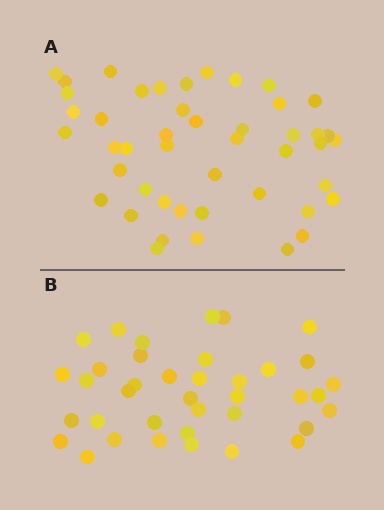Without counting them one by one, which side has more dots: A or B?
Region A (the top region) has more dots.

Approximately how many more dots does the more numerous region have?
Region A has roughly 8 or so more dots than region B.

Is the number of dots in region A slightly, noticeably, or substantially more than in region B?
Region A has only slightly more — the two regions are fairly close. The ratio is roughly 1.2 to 1.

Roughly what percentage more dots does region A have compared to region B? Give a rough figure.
About 20% more.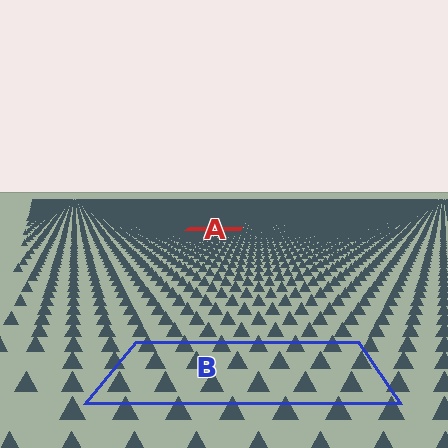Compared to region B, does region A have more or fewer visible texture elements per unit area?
Region A has more texture elements per unit area — they are packed more densely because it is farther away.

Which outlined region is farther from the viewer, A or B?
Region A is farther from the viewer — the texture elements inside it appear smaller and more densely packed.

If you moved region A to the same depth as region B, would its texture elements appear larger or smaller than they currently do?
They would appear larger. At a closer depth, the same texture elements are projected at a bigger on-screen size.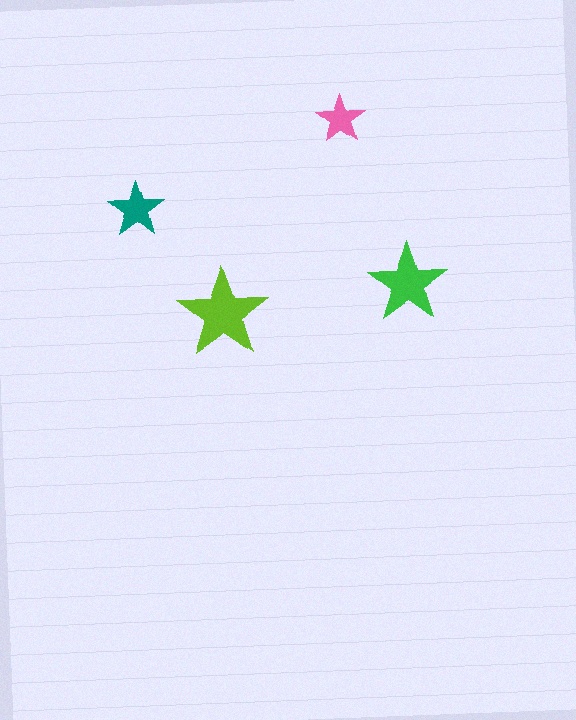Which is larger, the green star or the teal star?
The green one.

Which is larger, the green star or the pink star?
The green one.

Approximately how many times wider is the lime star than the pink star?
About 2 times wider.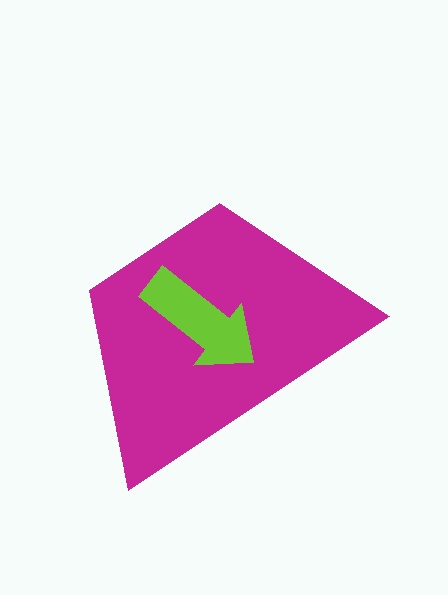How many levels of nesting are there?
2.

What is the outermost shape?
The magenta trapezoid.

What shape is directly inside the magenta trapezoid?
The lime arrow.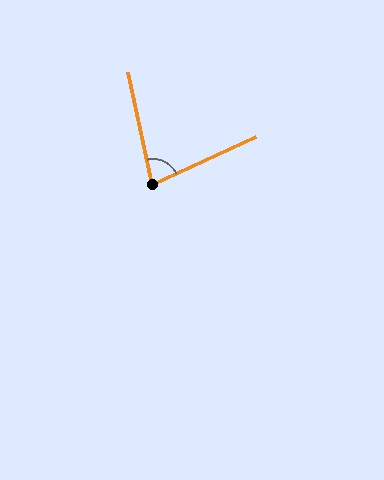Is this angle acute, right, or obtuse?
It is acute.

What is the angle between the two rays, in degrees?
Approximately 77 degrees.